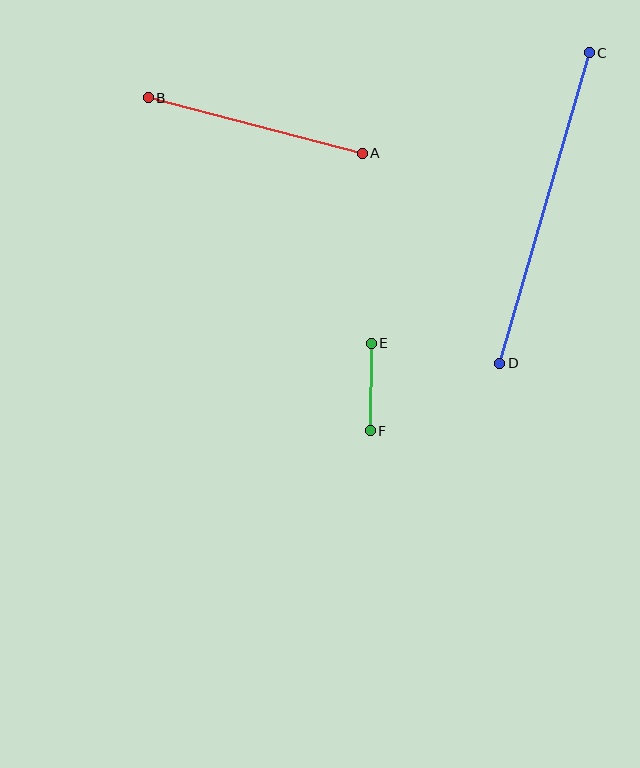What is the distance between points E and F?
The distance is approximately 87 pixels.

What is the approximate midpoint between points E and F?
The midpoint is at approximately (371, 387) pixels.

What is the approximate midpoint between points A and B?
The midpoint is at approximately (255, 126) pixels.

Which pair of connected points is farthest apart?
Points C and D are farthest apart.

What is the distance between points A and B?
The distance is approximately 221 pixels.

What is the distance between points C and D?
The distance is approximately 323 pixels.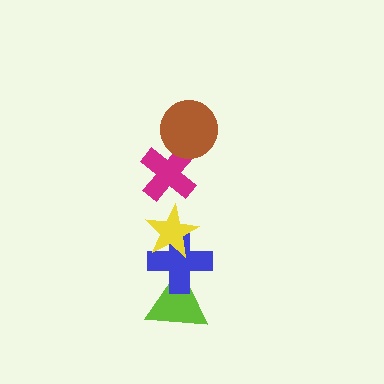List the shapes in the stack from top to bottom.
From top to bottom: the brown circle, the magenta cross, the yellow star, the blue cross, the lime triangle.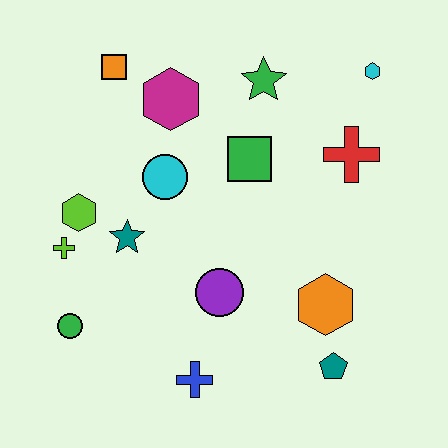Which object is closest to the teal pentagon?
The orange hexagon is closest to the teal pentagon.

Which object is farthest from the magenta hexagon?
The teal pentagon is farthest from the magenta hexagon.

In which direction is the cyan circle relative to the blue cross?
The cyan circle is above the blue cross.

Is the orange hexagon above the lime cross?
No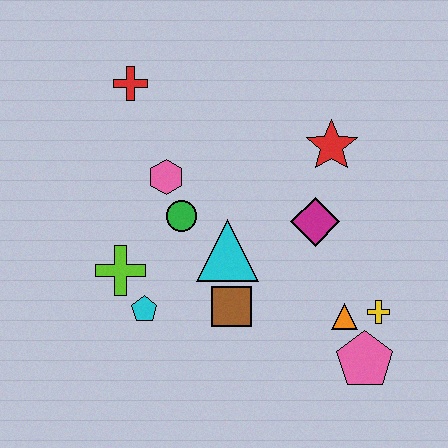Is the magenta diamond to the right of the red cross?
Yes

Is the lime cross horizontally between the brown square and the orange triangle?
No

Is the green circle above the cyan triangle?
Yes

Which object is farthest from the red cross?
The pink pentagon is farthest from the red cross.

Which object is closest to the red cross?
The pink hexagon is closest to the red cross.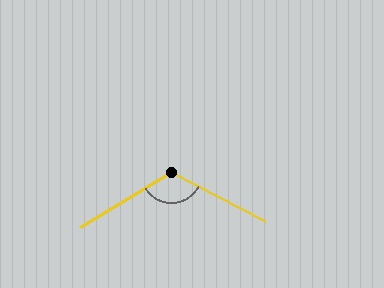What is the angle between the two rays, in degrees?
Approximately 121 degrees.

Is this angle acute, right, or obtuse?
It is obtuse.